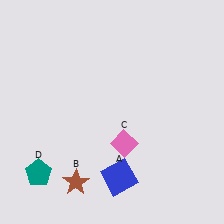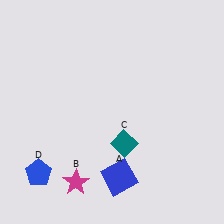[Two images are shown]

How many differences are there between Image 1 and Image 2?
There are 3 differences between the two images.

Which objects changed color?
B changed from brown to magenta. C changed from pink to teal. D changed from teal to blue.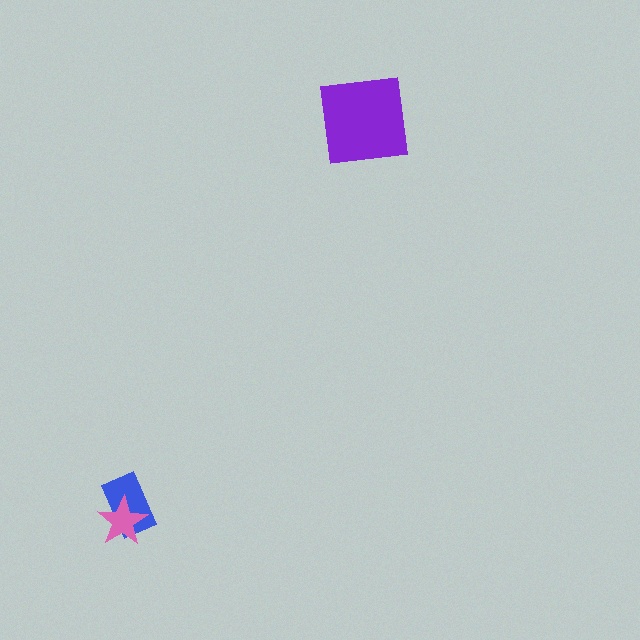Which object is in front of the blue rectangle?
The pink star is in front of the blue rectangle.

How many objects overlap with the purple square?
0 objects overlap with the purple square.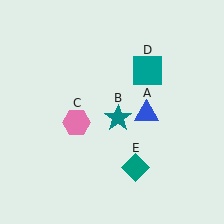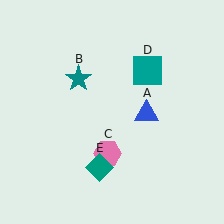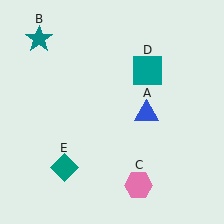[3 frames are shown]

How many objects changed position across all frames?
3 objects changed position: teal star (object B), pink hexagon (object C), teal diamond (object E).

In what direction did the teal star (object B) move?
The teal star (object B) moved up and to the left.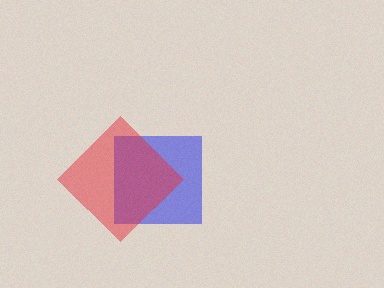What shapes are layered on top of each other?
The layered shapes are: a blue square, a red diamond.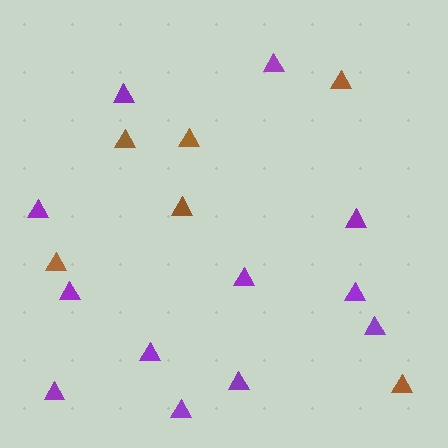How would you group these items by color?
There are 2 groups: one group of purple triangles (12) and one group of brown triangles (6).